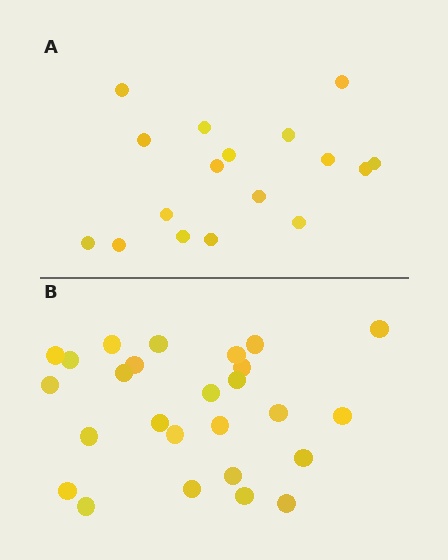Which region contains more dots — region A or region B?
Region B (the bottom region) has more dots.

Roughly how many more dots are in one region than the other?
Region B has roughly 8 or so more dots than region A.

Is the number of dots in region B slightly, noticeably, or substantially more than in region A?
Region B has substantially more. The ratio is roughly 1.5 to 1.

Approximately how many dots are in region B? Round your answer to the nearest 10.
About 30 dots. (The exact count is 26, which rounds to 30.)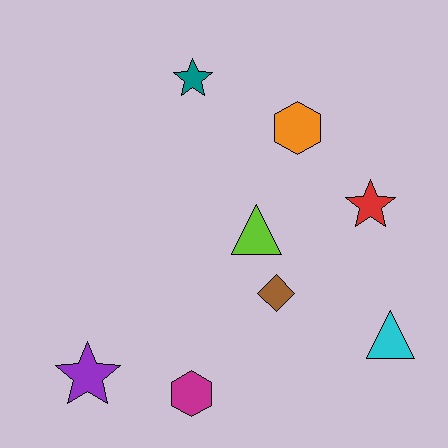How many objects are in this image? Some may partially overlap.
There are 8 objects.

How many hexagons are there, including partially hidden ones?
There are 2 hexagons.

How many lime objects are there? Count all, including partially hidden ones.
There is 1 lime object.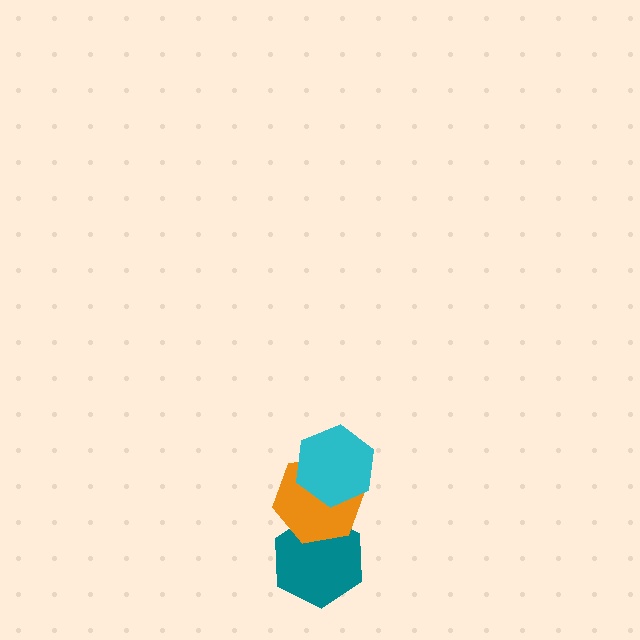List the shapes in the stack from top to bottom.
From top to bottom: the cyan hexagon, the orange hexagon, the teal hexagon.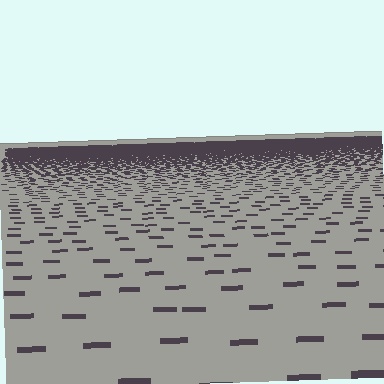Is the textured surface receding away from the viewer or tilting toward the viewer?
The surface is receding away from the viewer. Texture elements get smaller and denser toward the top.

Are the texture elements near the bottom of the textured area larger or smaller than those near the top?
Larger. Near the bottom, elements are closer to the viewer and appear at a bigger on-screen size.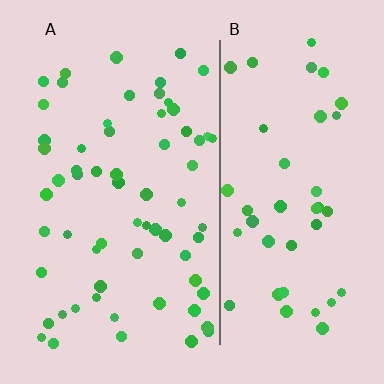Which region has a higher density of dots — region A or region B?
A (the left).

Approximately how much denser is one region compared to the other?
Approximately 1.4× — region A over region B.